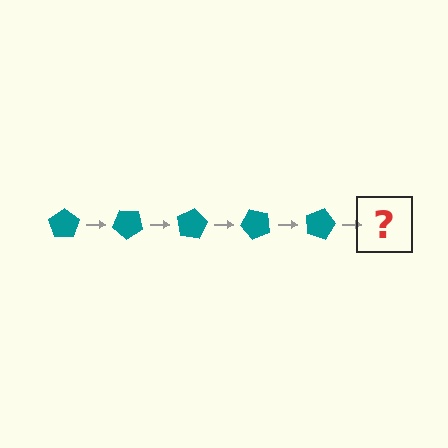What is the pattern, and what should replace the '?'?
The pattern is that the pentagon rotates 40 degrees each step. The '?' should be a teal pentagon rotated 200 degrees.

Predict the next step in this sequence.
The next step is a teal pentagon rotated 200 degrees.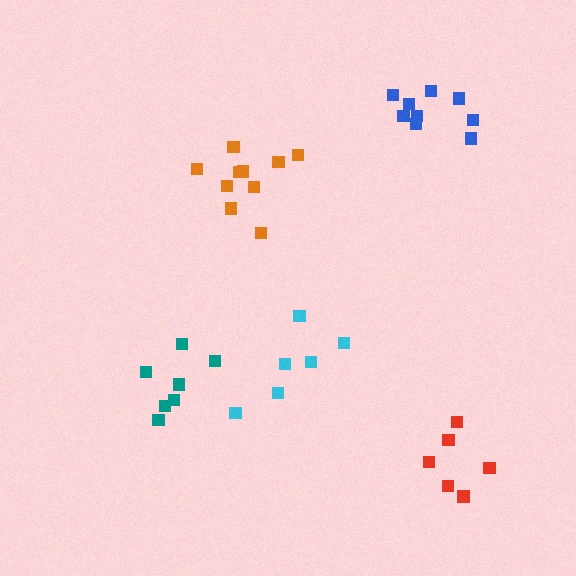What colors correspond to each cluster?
The clusters are colored: blue, orange, cyan, red, teal.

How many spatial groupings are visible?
There are 5 spatial groupings.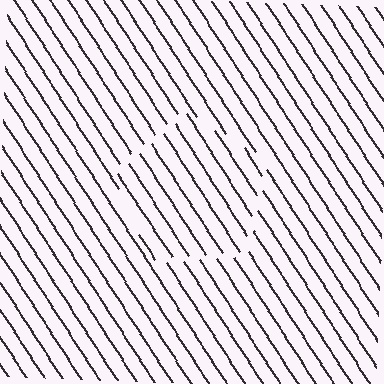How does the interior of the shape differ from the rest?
The interior of the shape contains the same grating, shifted by half a period — the contour is defined by the phase discontinuity where line-ends from the inner and outer gratings abut.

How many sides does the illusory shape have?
5 sides — the line-ends trace a pentagon.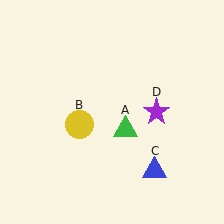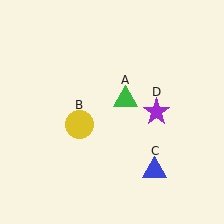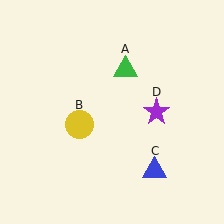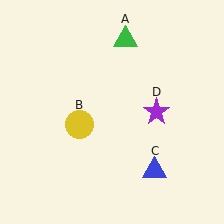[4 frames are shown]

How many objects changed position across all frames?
1 object changed position: green triangle (object A).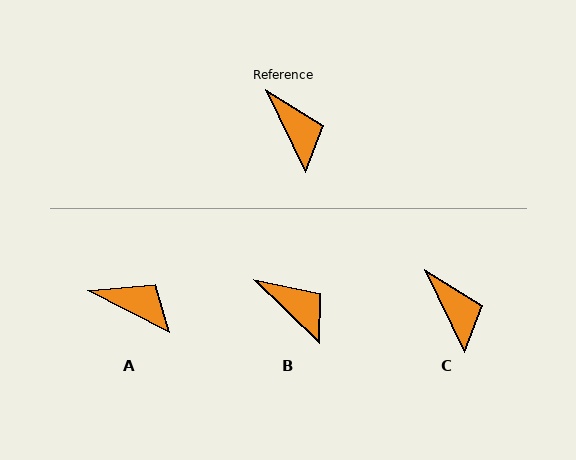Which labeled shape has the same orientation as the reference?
C.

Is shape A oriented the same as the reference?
No, it is off by about 37 degrees.